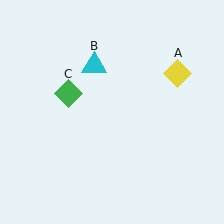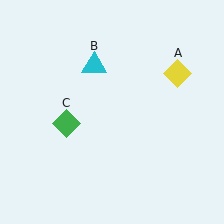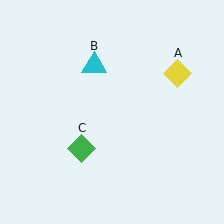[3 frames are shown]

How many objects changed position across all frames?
1 object changed position: green diamond (object C).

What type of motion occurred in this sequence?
The green diamond (object C) rotated counterclockwise around the center of the scene.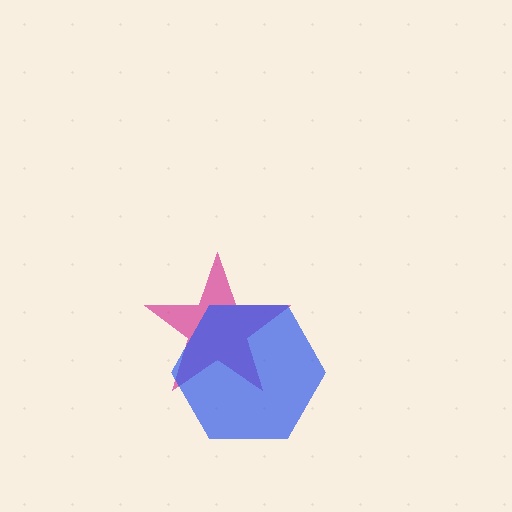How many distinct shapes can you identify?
There are 2 distinct shapes: a magenta star, a blue hexagon.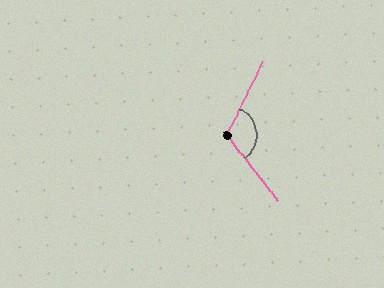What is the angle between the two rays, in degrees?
Approximately 117 degrees.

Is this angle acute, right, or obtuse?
It is obtuse.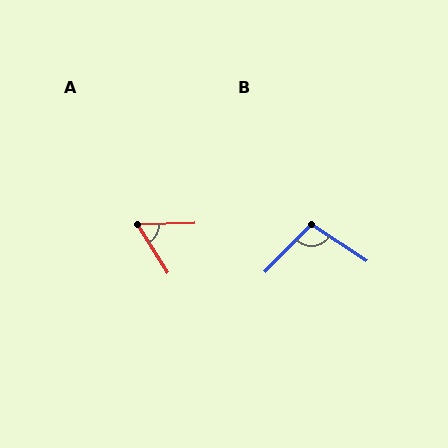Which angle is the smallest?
A, at approximately 59 degrees.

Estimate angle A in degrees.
Approximately 59 degrees.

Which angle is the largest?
B, at approximately 101 degrees.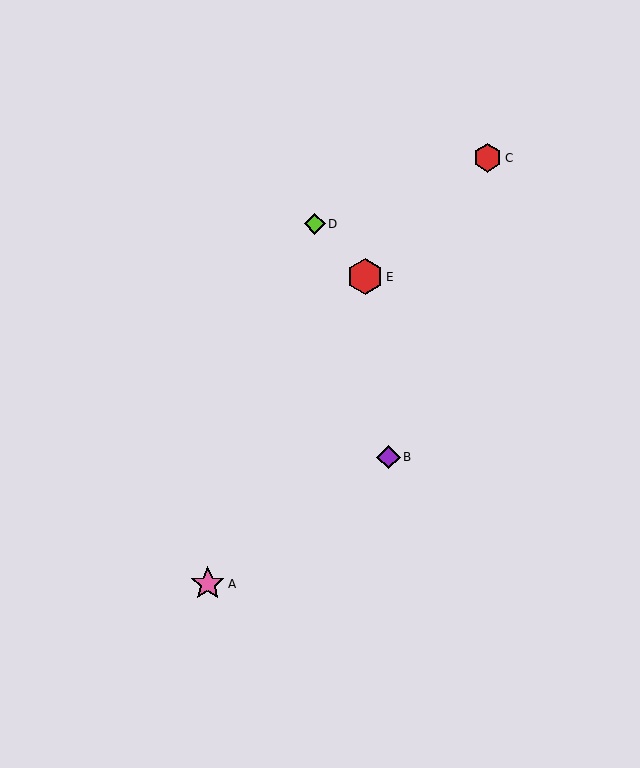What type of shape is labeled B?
Shape B is a purple diamond.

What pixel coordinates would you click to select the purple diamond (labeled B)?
Click at (389, 457) to select the purple diamond B.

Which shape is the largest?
The red hexagon (labeled E) is the largest.